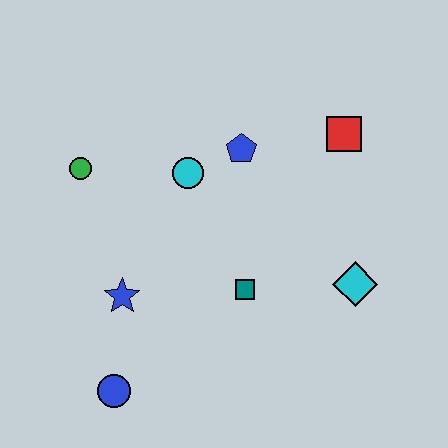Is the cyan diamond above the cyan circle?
No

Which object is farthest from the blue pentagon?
The blue circle is farthest from the blue pentagon.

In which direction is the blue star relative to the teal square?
The blue star is to the left of the teal square.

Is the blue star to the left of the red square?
Yes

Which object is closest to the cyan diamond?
The teal square is closest to the cyan diamond.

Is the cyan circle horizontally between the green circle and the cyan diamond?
Yes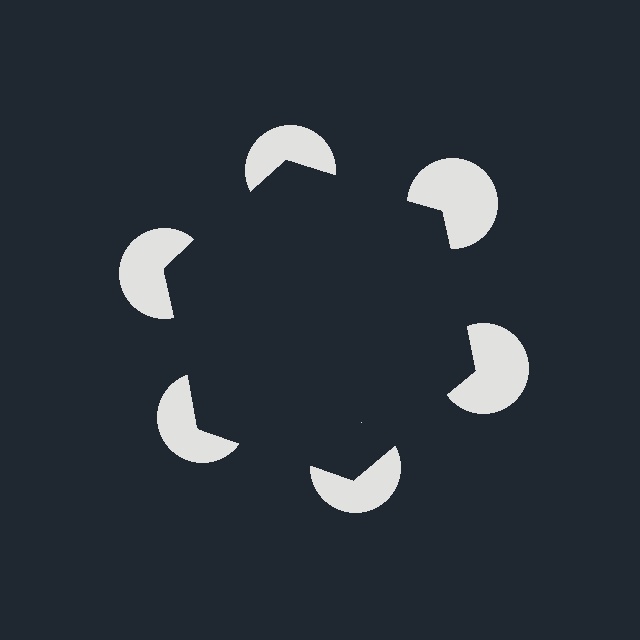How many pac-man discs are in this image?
There are 6 — one at each vertex of the illusory hexagon.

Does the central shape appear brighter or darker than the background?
It typically appears slightly darker than the background, even though no actual brightness change is drawn.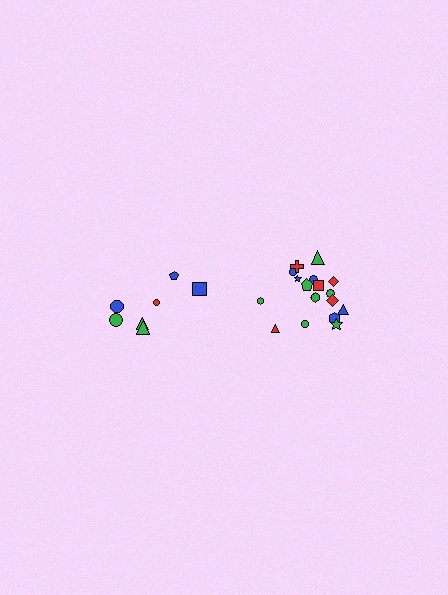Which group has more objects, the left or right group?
The right group.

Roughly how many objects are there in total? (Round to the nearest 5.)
Roughly 25 objects in total.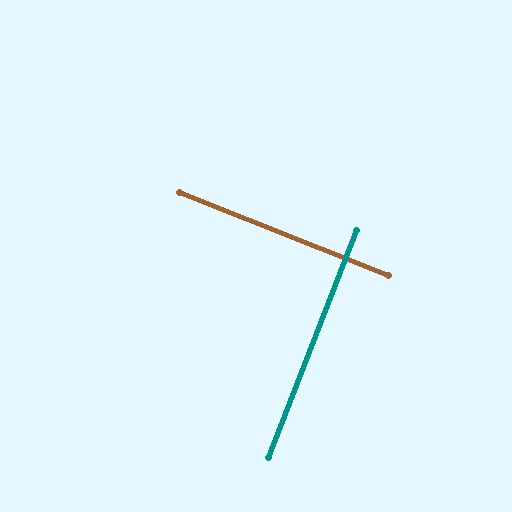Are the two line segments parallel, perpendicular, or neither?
Perpendicular — they meet at approximately 90°.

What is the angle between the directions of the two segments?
Approximately 90 degrees.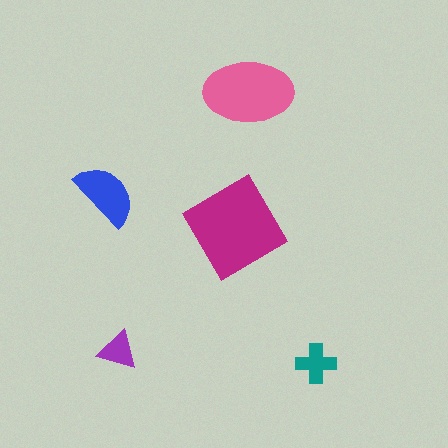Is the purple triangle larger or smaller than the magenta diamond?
Smaller.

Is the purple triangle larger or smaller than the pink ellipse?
Smaller.